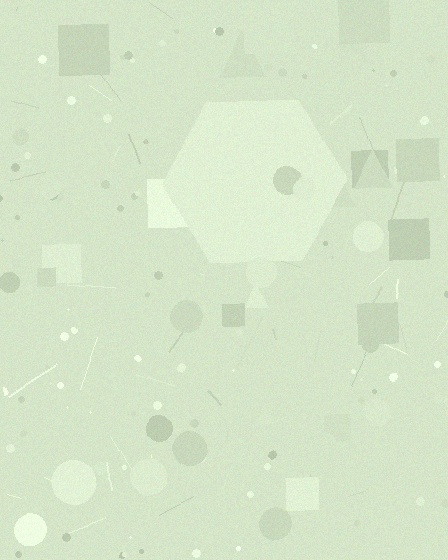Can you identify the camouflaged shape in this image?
The camouflaged shape is a hexagon.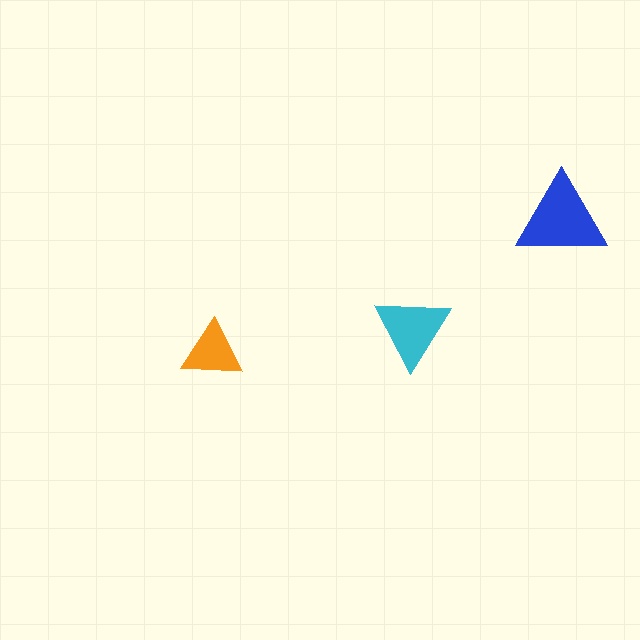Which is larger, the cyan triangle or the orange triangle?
The cyan one.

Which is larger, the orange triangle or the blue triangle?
The blue one.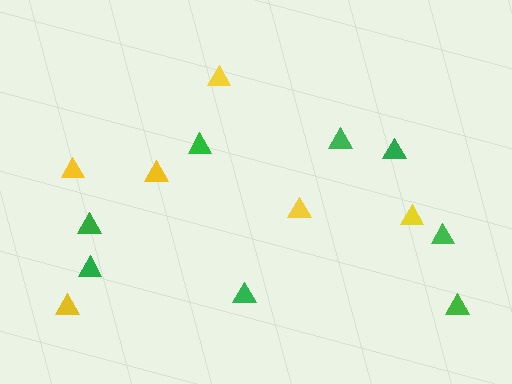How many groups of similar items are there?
There are 2 groups: one group of yellow triangles (6) and one group of green triangles (8).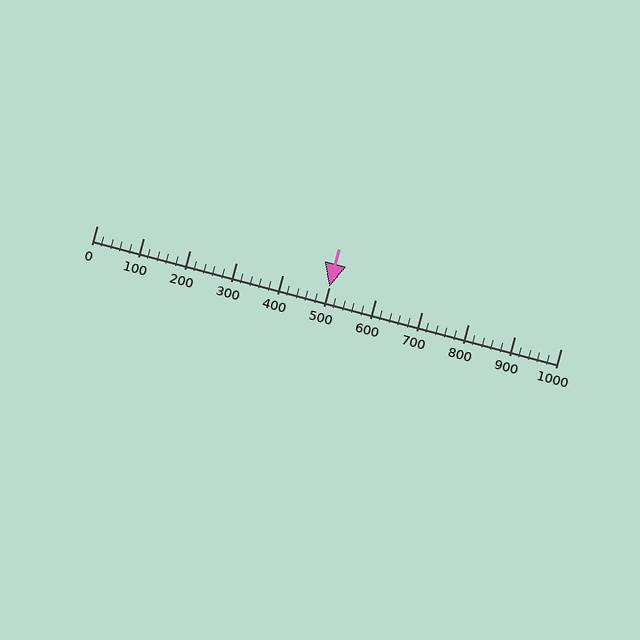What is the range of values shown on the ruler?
The ruler shows values from 0 to 1000.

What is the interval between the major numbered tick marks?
The major tick marks are spaced 100 units apart.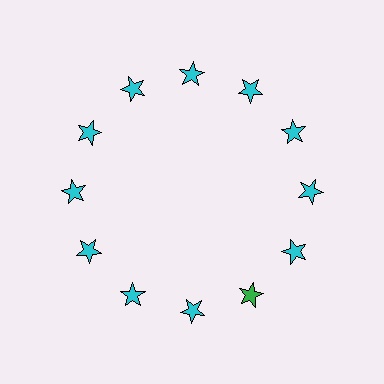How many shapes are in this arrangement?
There are 12 shapes arranged in a ring pattern.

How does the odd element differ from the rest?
It has a different color: green instead of cyan.